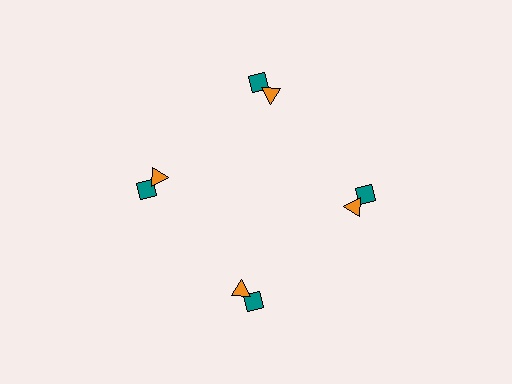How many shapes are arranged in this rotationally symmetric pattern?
There are 8 shapes, arranged in 4 groups of 2.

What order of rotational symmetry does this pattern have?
This pattern has 4-fold rotational symmetry.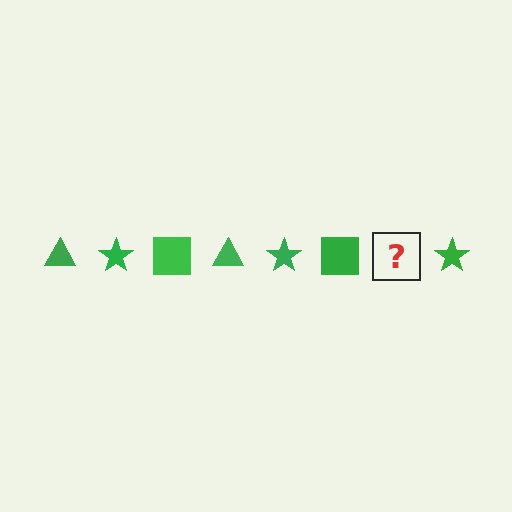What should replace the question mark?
The question mark should be replaced with a green triangle.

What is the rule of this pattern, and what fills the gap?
The rule is that the pattern cycles through triangle, star, square shapes in green. The gap should be filled with a green triangle.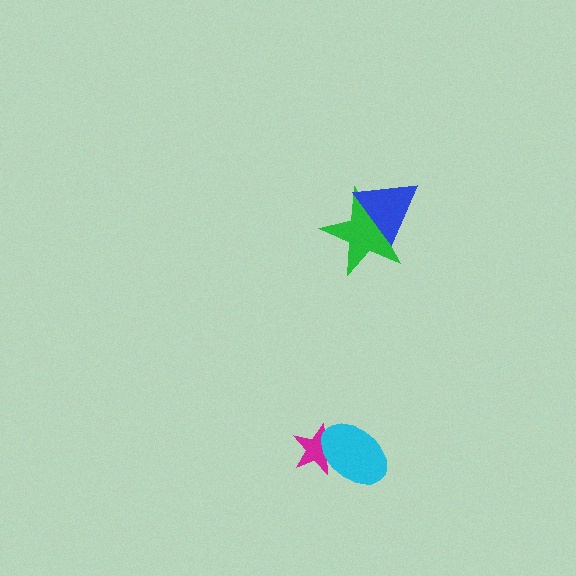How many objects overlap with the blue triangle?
1 object overlaps with the blue triangle.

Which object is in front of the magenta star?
The cyan ellipse is in front of the magenta star.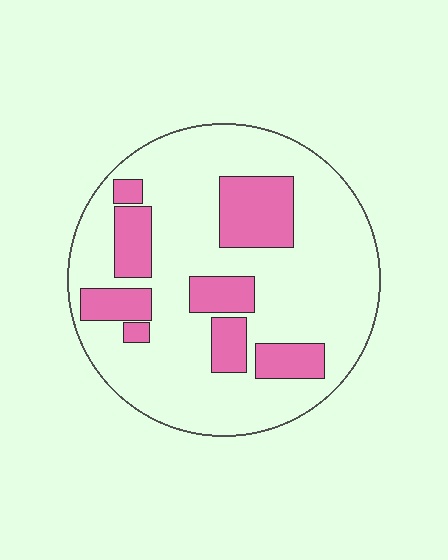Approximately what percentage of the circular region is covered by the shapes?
Approximately 25%.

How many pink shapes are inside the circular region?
8.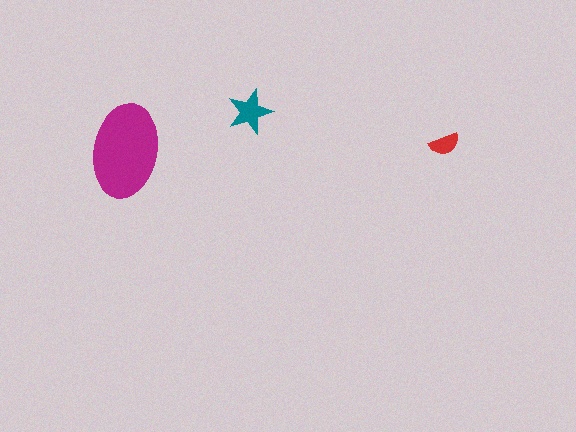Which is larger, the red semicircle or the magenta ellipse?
The magenta ellipse.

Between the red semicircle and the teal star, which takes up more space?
The teal star.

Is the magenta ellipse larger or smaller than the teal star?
Larger.